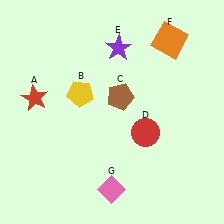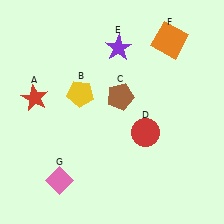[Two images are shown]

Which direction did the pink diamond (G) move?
The pink diamond (G) moved left.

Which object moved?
The pink diamond (G) moved left.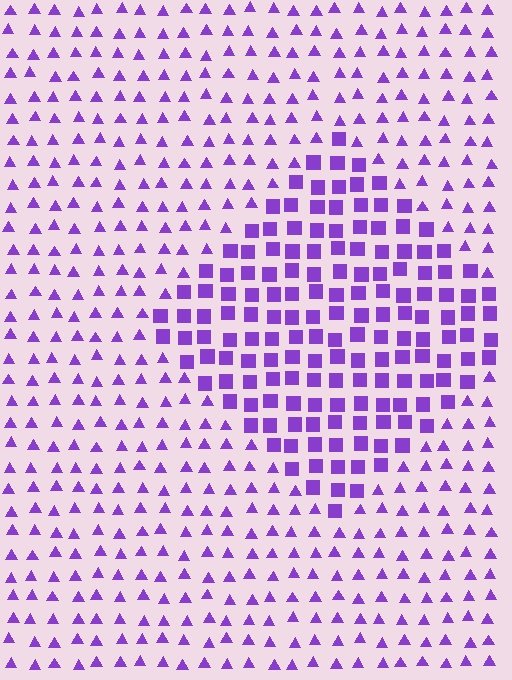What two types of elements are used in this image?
The image uses squares inside the diamond region and triangles outside it.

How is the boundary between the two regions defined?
The boundary is defined by a change in element shape: squares inside vs. triangles outside. All elements share the same color and spacing.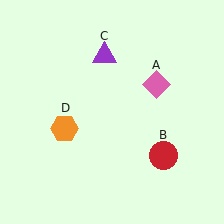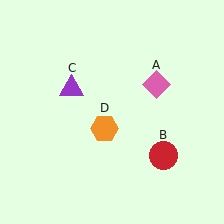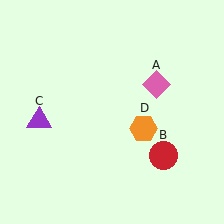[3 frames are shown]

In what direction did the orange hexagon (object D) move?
The orange hexagon (object D) moved right.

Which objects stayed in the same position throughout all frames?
Pink diamond (object A) and red circle (object B) remained stationary.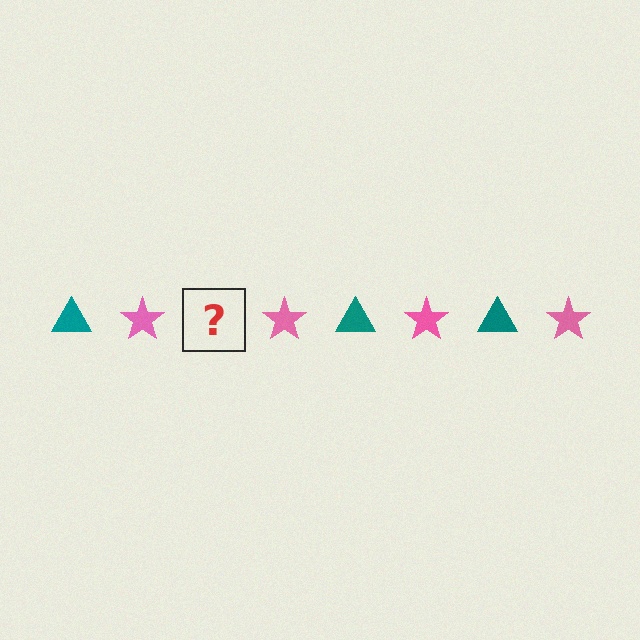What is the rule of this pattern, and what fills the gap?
The rule is that the pattern alternates between teal triangle and pink star. The gap should be filled with a teal triangle.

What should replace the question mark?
The question mark should be replaced with a teal triangle.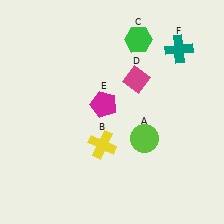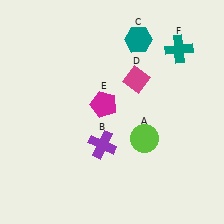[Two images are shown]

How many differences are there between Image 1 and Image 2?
There are 2 differences between the two images.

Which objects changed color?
B changed from yellow to purple. C changed from green to teal.